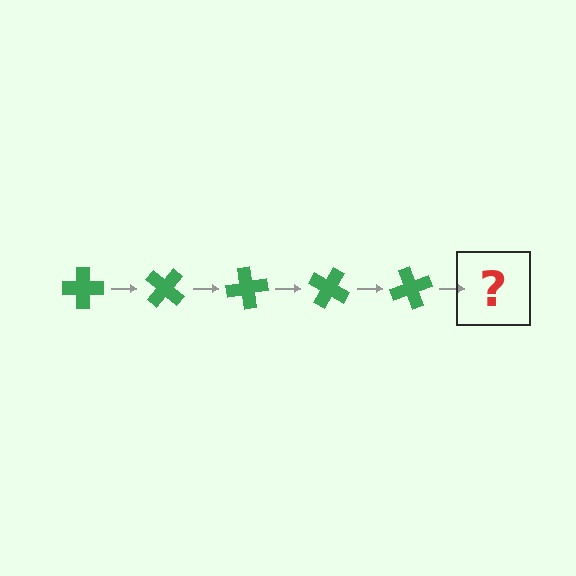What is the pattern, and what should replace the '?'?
The pattern is that the cross rotates 40 degrees each step. The '?' should be a green cross rotated 200 degrees.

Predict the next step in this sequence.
The next step is a green cross rotated 200 degrees.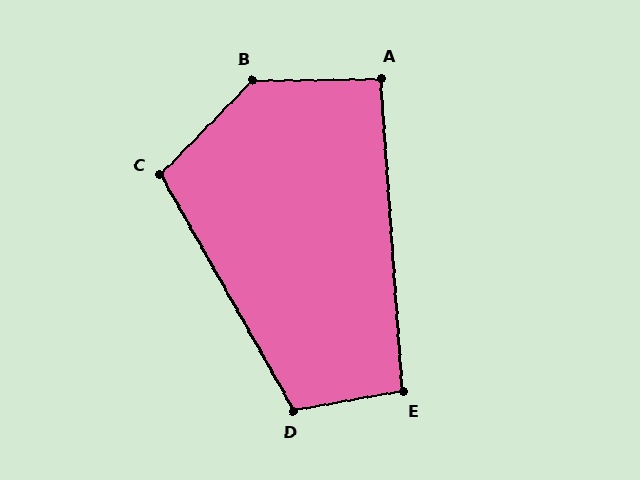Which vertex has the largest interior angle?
B, at approximately 136 degrees.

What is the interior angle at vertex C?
Approximately 106 degrees (obtuse).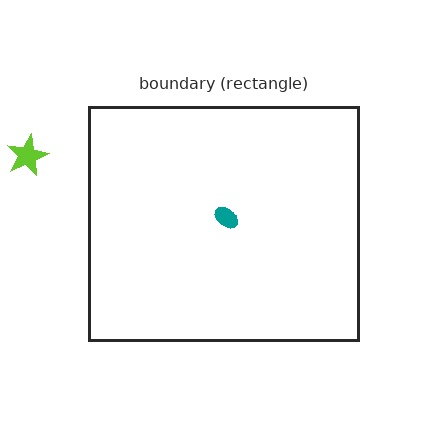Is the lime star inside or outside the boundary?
Outside.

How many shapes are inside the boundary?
1 inside, 1 outside.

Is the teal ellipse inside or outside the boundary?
Inside.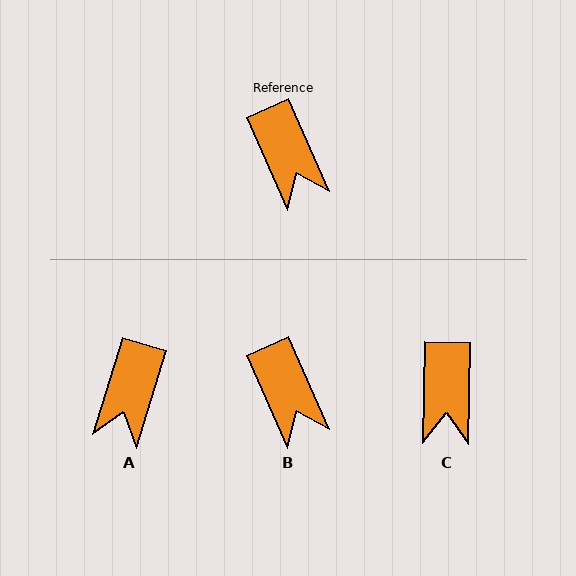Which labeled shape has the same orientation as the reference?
B.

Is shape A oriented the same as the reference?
No, it is off by about 41 degrees.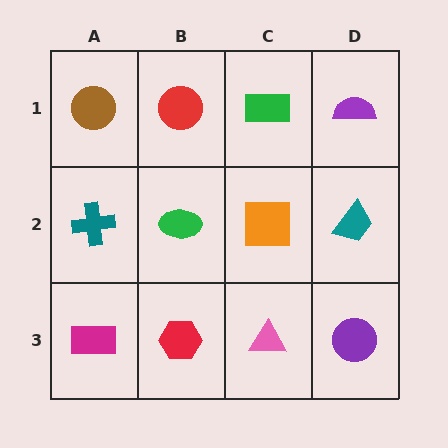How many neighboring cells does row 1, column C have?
3.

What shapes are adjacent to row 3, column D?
A teal trapezoid (row 2, column D), a pink triangle (row 3, column C).